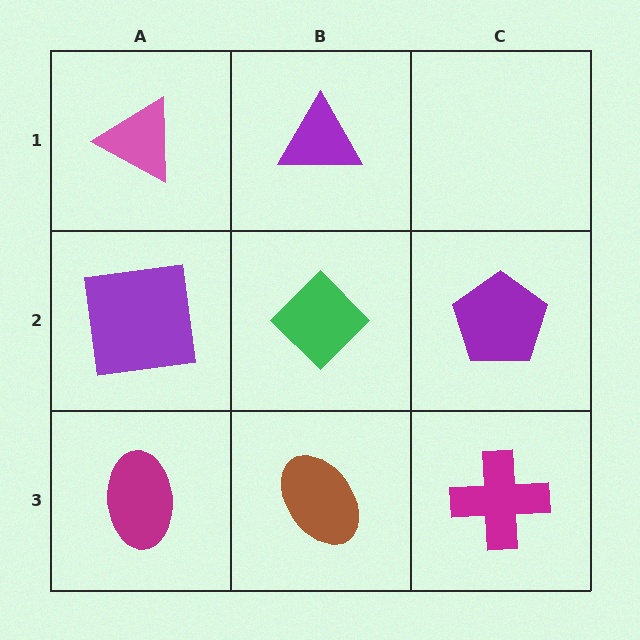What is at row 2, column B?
A green diamond.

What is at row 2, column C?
A purple pentagon.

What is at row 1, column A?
A pink triangle.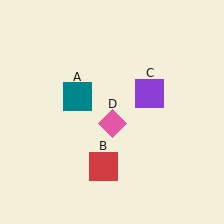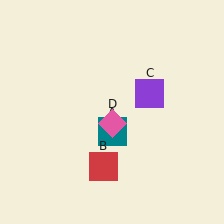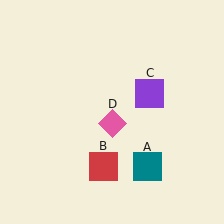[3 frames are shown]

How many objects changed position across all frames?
1 object changed position: teal square (object A).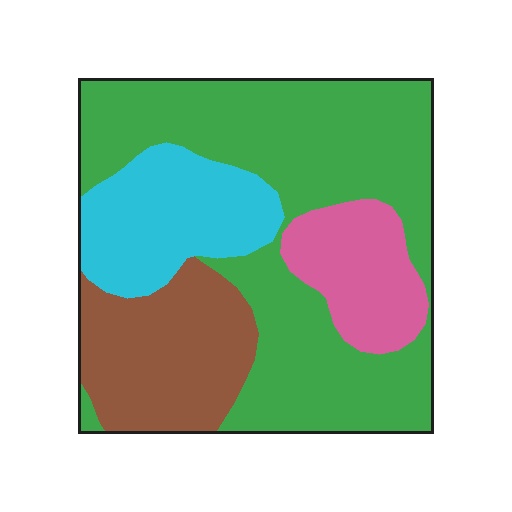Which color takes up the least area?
Pink, at roughly 10%.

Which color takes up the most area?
Green, at roughly 50%.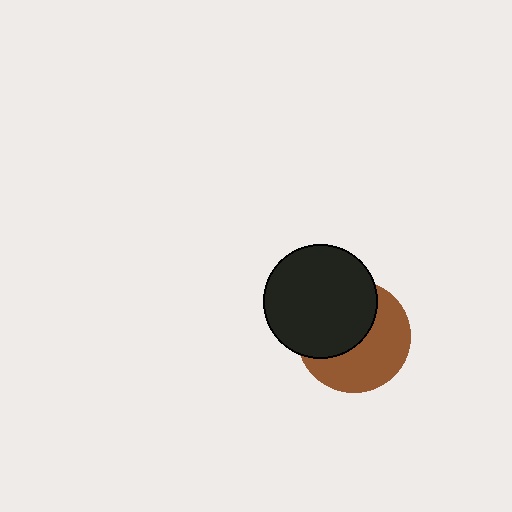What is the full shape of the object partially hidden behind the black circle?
The partially hidden object is a brown circle.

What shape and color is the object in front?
The object in front is a black circle.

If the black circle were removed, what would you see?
You would see the complete brown circle.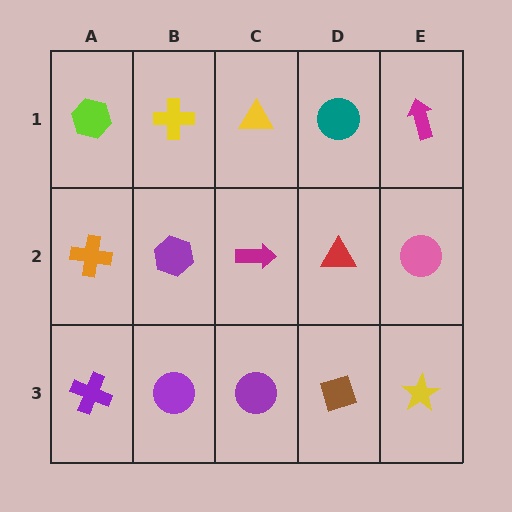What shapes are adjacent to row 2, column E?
A magenta arrow (row 1, column E), a yellow star (row 3, column E), a red triangle (row 2, column D).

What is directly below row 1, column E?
A pink circle.